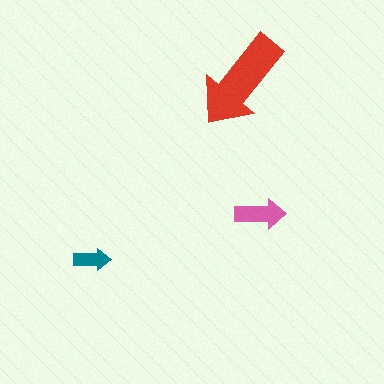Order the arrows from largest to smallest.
the red one, the pink one, the teal one.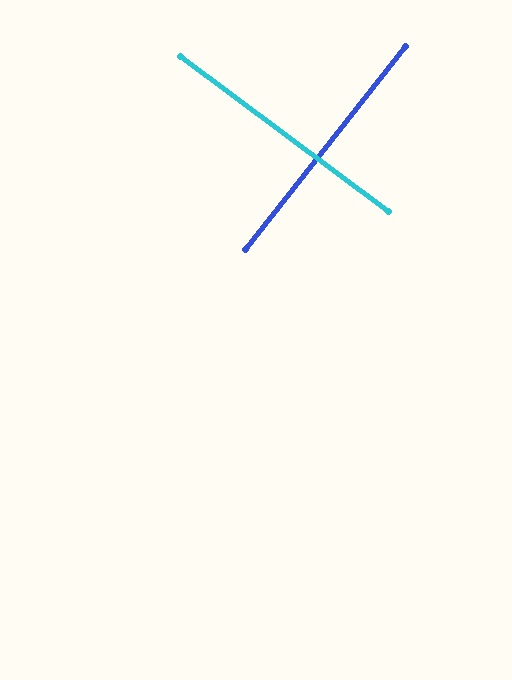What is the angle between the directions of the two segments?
Approximately 88 degrees.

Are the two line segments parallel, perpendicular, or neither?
Perpendicular — they meet at approximately 88°.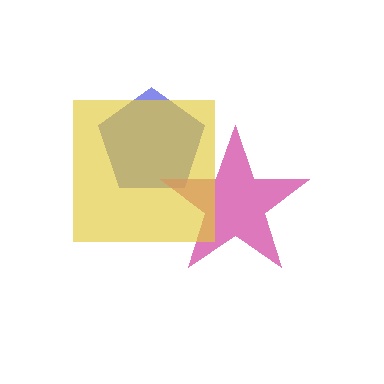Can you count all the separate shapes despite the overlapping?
Yes, there are 3 separate shapes.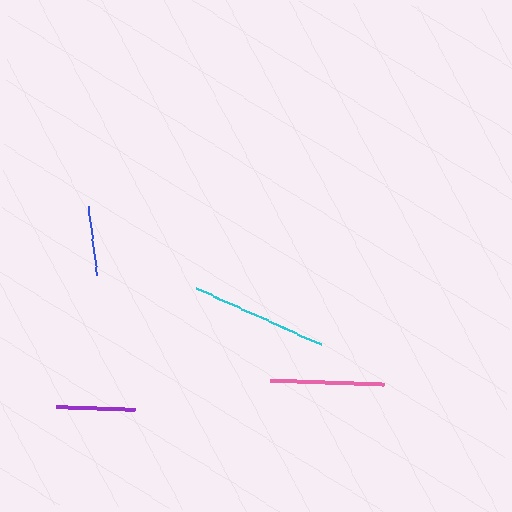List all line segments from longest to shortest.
From longest to shortest: cyan, pink, purple, blue.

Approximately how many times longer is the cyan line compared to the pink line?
The cyan line is approximately 1.2 times the length of the pink line.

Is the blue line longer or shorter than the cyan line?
The cyan line is longer than the blue line.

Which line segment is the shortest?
The blue line is the shortest at approximately 69 pixels.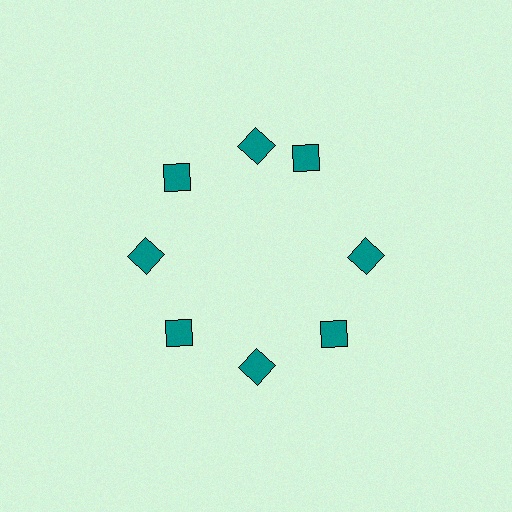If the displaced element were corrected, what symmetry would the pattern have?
It would have 8-fold rotational symmetry — the pattern would map onto itself every 45 degrees.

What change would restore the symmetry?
The symmetry would be restored by rotating it back into even spacing with its neighbors so that all 8 diamonds sit at equal angles and equal distance from the center.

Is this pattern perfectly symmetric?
No. The 8 teal diamonds are arranged in a ring, but one element near the 2 o'clock position is rotated out of alignment along the ring, breaking the 8-fold rotational symmetry.